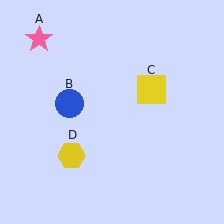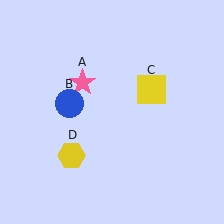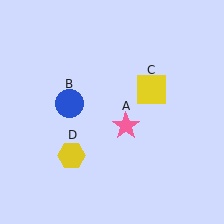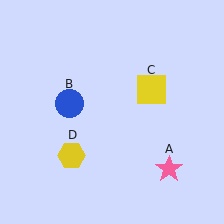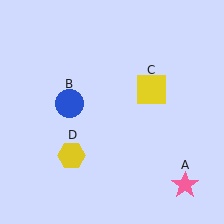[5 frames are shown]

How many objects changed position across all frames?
1 object changed position: pink star (object A).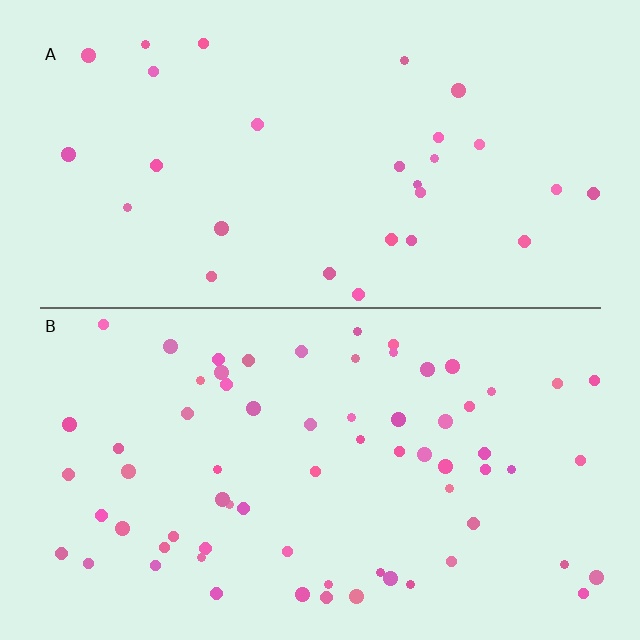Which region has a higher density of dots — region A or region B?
B (the bottom).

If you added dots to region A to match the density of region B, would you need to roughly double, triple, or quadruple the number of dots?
Approximately double.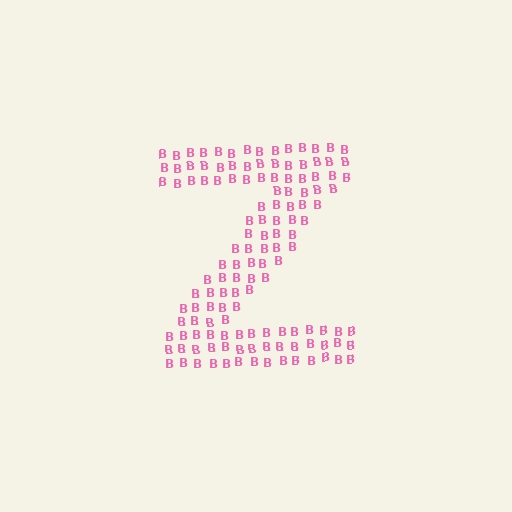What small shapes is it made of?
It is made of small letter B's.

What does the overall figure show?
The overall figure shows the letter Z.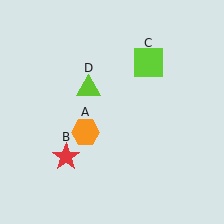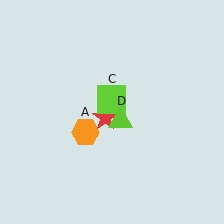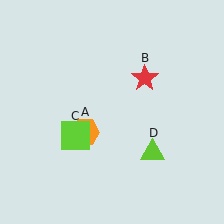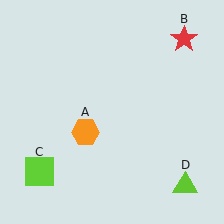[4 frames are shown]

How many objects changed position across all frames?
3 objects changed position: red star (object B), lime square (object C), lime triangle (object D).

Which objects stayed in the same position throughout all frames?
Orange hexagon (object A) remained stationary.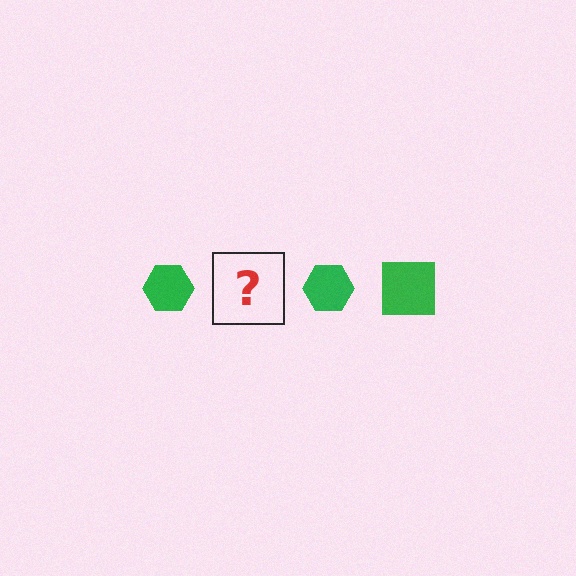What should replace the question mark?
The question mark should be replaced with a green square.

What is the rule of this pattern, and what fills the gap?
The rule is that the pattern cycles through hexagon, square shapes in green. The gap should be filled with a green square.